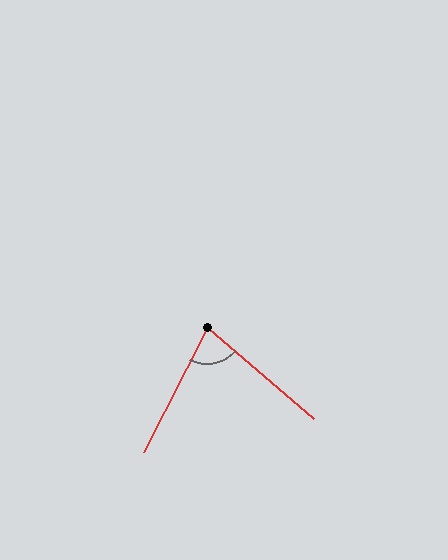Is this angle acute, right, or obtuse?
It is acute.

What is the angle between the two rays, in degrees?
Approximately 76 degrees.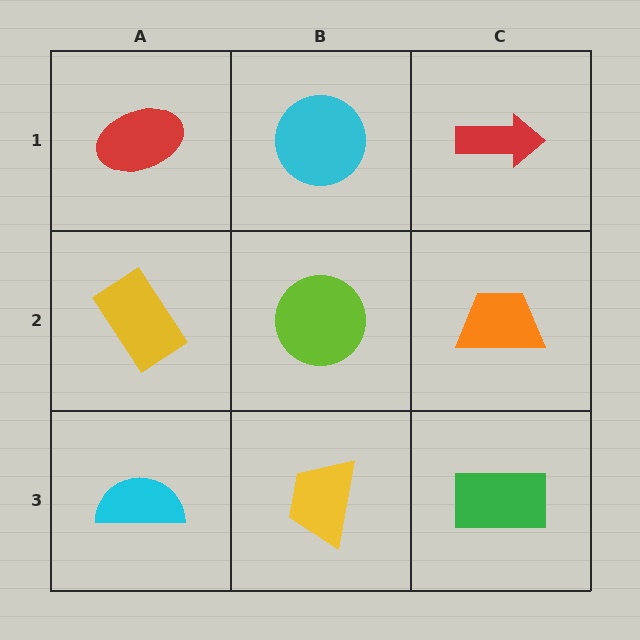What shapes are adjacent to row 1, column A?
A yellow rectangle (row 2, column A), a cyan circle (row 1, column B).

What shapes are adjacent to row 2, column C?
A red arrow (row 1, column C), a green rectangle (row 3, column C), a lime circle (row 2, column B).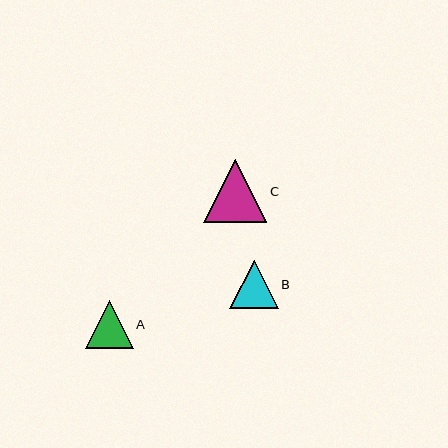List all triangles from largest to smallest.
From largest to smallest: C, B, A.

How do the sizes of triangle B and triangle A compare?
Triangle B and triangle A are approximately the same size.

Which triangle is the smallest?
Triangle A is the smallest with a size of approximately 48 pixels.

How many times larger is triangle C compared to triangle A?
Triangle C is approximately 1.3 times the size of triangle A.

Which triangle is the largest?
Triangle C is the largest with a size of approximately 63 pixels.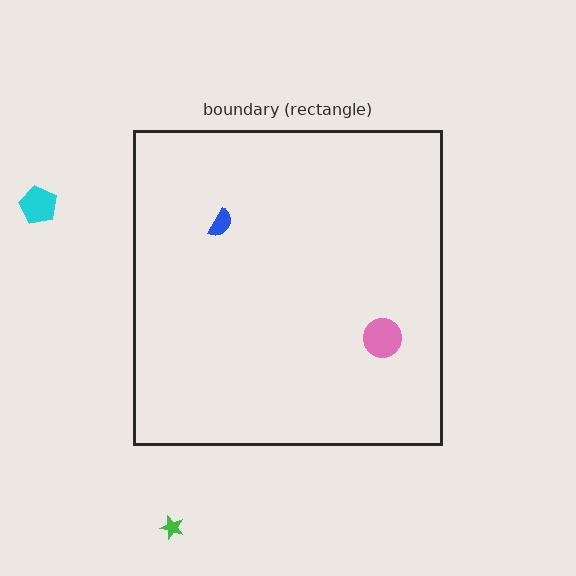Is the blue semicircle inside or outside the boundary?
Inside.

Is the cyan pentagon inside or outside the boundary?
Outside.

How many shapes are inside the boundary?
2 inside, 2 outside.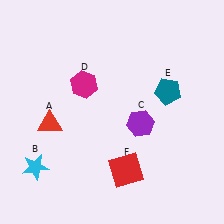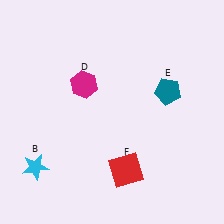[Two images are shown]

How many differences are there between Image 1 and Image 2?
There are 2 differences between the two images.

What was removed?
The purple hexagon (C), the red triangle (A) were removed in Image 2.